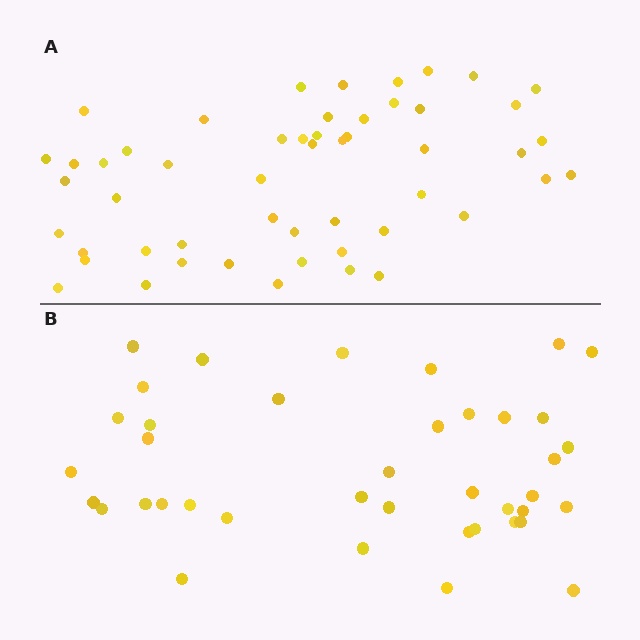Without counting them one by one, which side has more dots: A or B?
Region A (the top region) has more dots.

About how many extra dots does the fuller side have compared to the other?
Region A has roughly 12 or so more dots than region B.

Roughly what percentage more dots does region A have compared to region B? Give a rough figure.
About 30% more.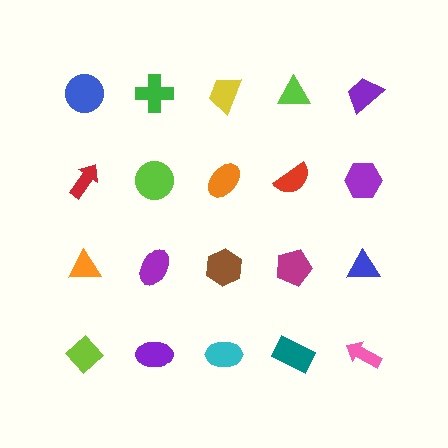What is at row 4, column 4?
A teal rectangle.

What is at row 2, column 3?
An orange ellipse.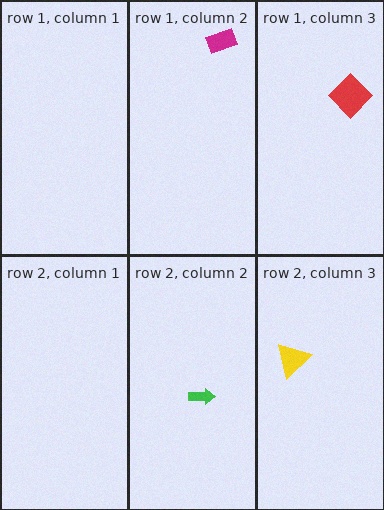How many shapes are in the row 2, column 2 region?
1.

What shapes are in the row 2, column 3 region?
The yellow triangle.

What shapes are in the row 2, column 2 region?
The green arrow.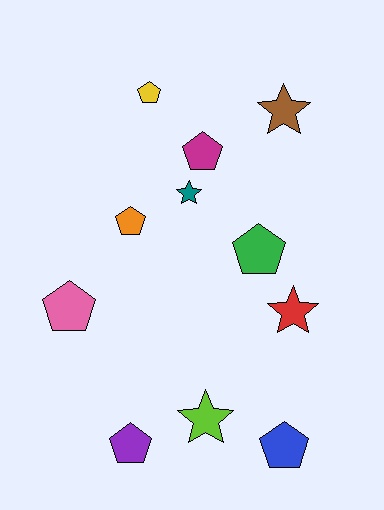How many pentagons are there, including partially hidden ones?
There are 7 pentagons.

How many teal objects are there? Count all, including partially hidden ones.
There is 1 teal object.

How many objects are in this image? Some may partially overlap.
There are 11 objects.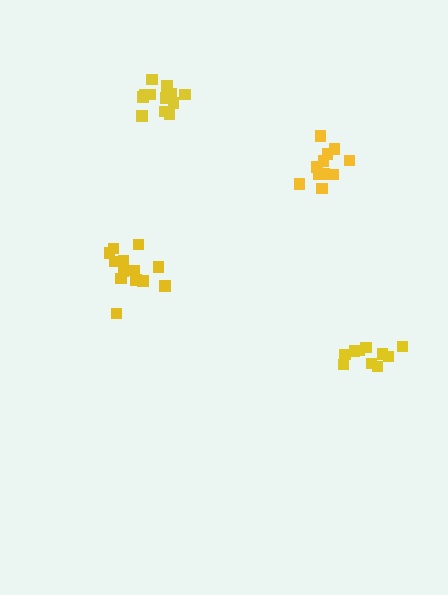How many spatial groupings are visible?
There are 4 spatial groupings.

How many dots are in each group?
Group 1: 10 dots, Group 2: 12 dots, Group 3: 14 dots, Group 4: 12 dots (48 total).